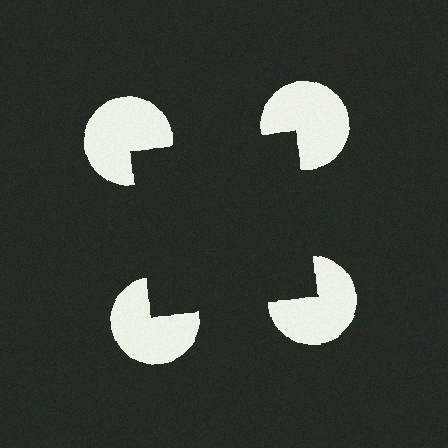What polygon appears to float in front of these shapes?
An illusory square — its edges are inferred from the aligned wedge cuts in the pac-man discs, not physically drawn.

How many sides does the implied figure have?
4 sides.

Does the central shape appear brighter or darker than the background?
It typically appears slightly darker than the background, even though no actual brightness change is drawn.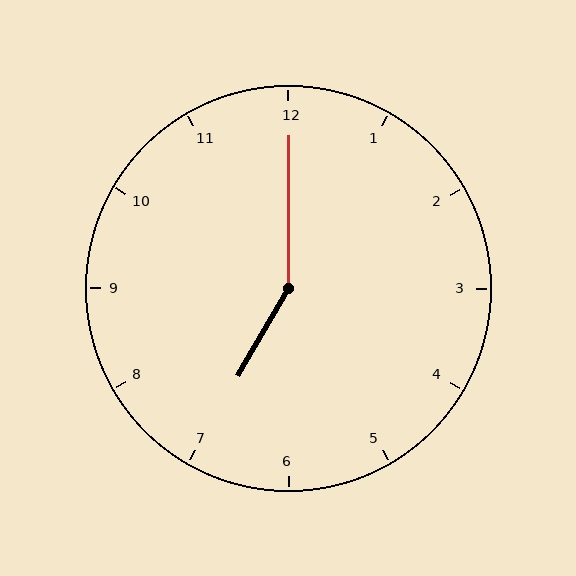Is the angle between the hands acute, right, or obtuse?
It is obtuse.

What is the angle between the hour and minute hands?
Approximately 150 degrees.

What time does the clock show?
7:00.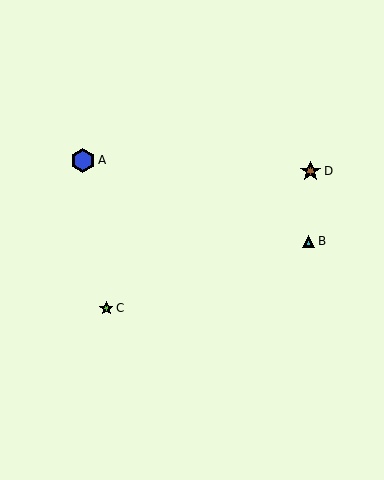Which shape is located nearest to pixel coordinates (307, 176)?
The brown star (labeled D) at (310, 171) is nearest to that location.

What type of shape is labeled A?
Shape A is a blue hexagon.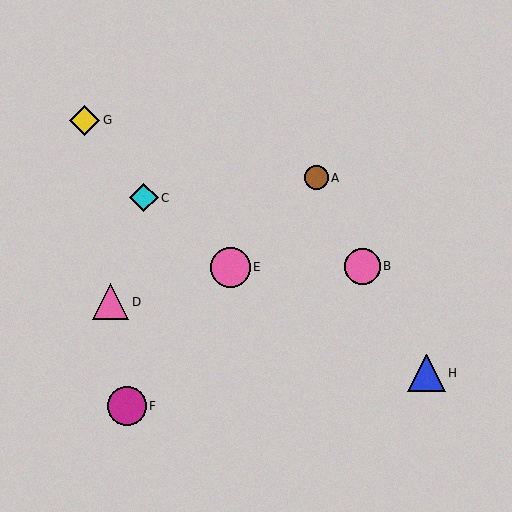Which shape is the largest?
The pink circle (labeled E) is the largest.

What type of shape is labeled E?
Shape E is a pink circle.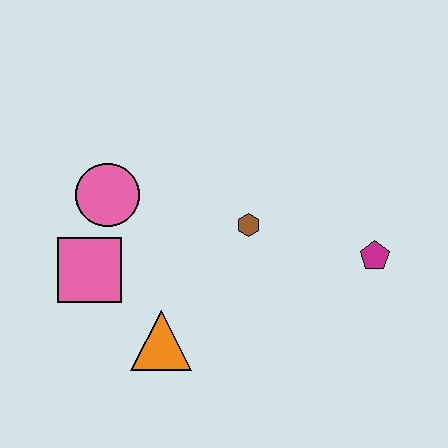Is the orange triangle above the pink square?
No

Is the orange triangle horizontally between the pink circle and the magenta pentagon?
Yes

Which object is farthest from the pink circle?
The magenta pentagon is farthest from the pink circle.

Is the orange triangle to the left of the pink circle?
No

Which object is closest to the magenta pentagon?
The brown hexagon is closest to the magenta pentagon.